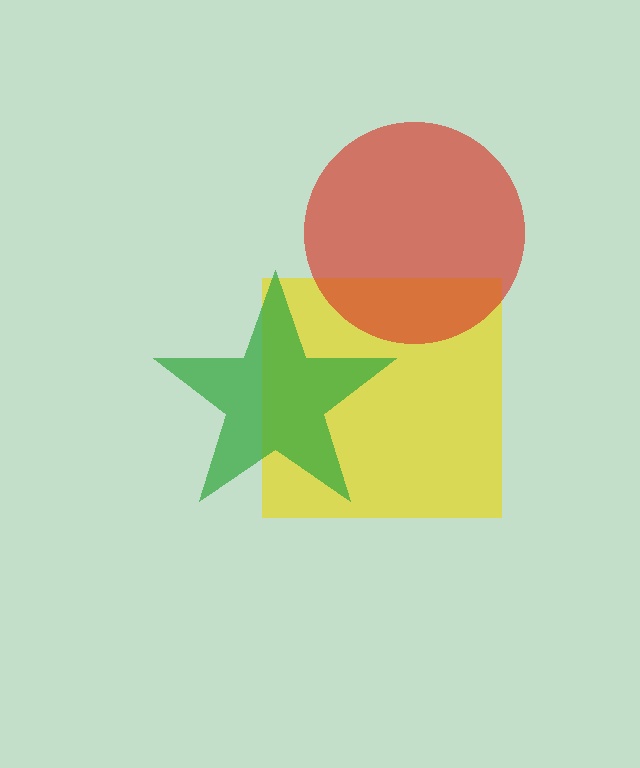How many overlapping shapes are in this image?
There are 3 overlapping shapes in the image.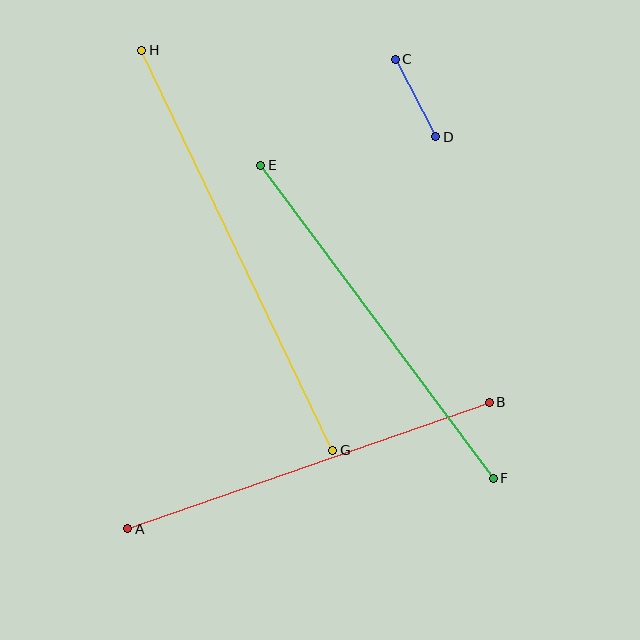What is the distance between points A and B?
The distance is approximately 383 pixels.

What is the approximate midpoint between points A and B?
The midpoint is at approximately (308, 466) pixels.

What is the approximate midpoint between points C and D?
The midpoint is at approximately (415, 98) pixels.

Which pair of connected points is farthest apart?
Points G and H are farthest apart.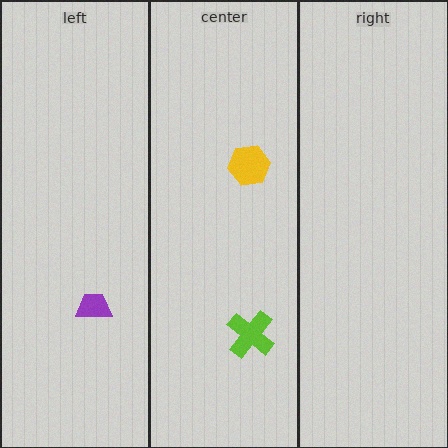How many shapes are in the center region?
2.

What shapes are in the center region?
The yellow hexagon, the lime cross.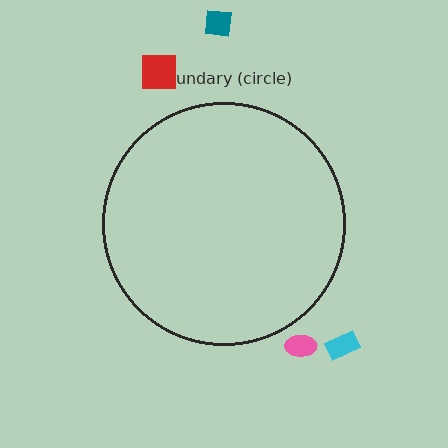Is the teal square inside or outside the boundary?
Outside.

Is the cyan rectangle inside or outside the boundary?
Outside.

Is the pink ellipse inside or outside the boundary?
Outside.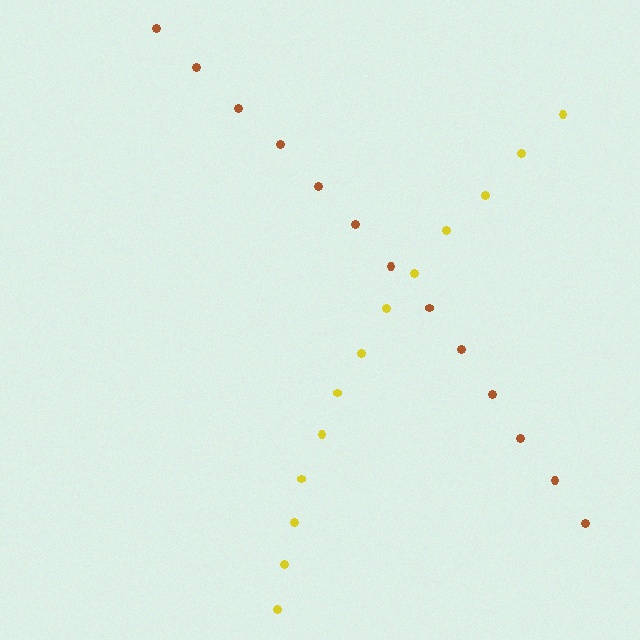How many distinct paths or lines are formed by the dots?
There are 2 distinct paths.